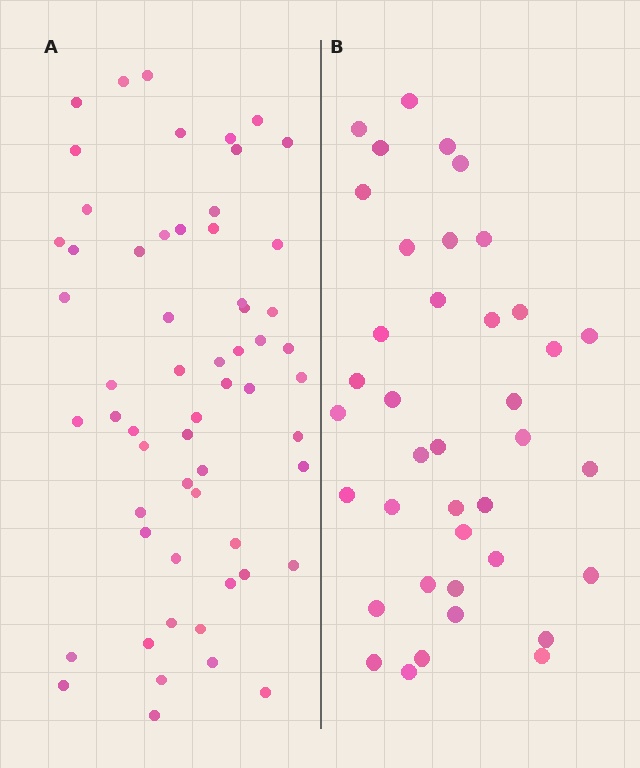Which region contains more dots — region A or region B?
Region A (the left region) has more dots.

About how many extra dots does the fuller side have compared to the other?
Region A has approximately 20 more dots than region B.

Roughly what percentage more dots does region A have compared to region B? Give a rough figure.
About 50% more.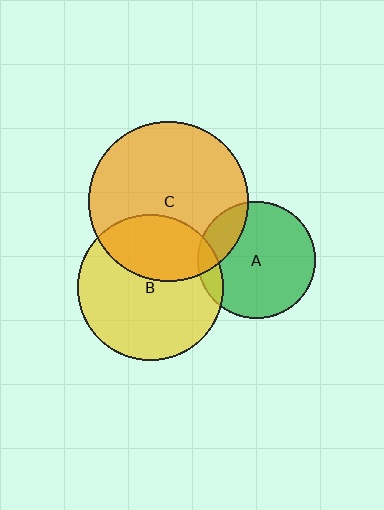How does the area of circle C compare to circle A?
Approximately 1.8 times.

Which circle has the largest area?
Circle C (orange).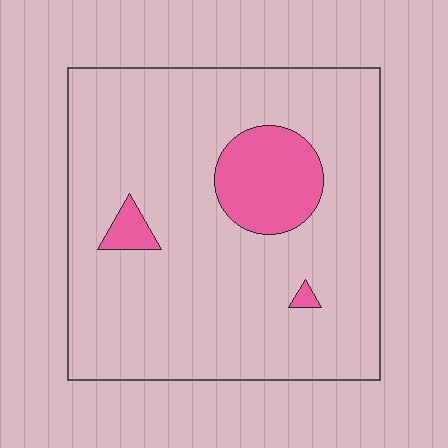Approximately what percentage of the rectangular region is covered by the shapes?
Approximately 10%.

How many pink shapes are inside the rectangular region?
3.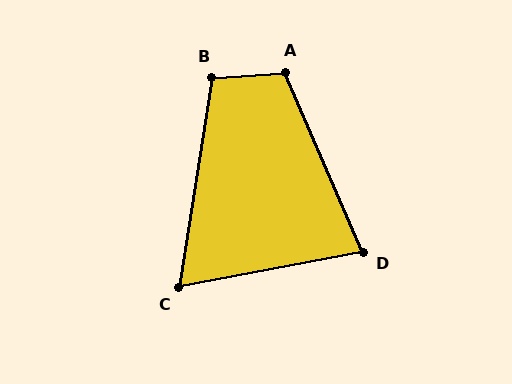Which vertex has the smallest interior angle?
C, at approximately 70 degrees.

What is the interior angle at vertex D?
Approximately 77 degrees (acute).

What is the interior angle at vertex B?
Approximately 103 degrees (obtuse).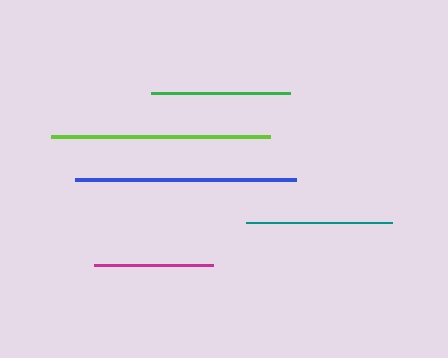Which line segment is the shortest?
The magenta line is the shortest at approximately 118 pixels.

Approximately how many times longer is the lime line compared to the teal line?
The lime line is approximately 1.5 times the length of the teal line.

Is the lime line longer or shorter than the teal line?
The lime line is longer than the teal line.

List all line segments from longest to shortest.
From longest to shortest: blue, lime, teal, green, magenta.